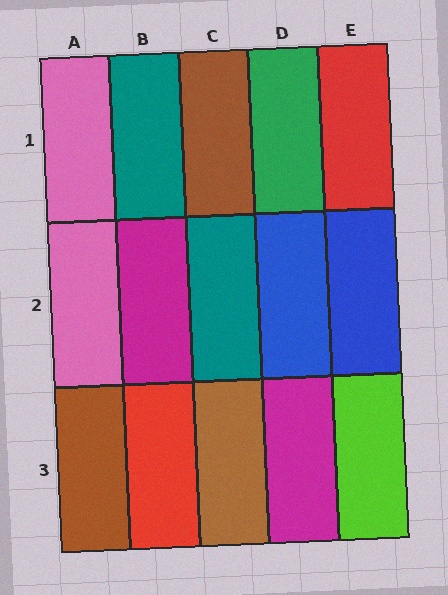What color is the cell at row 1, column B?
Teal.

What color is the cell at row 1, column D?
Green.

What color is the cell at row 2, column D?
Blue.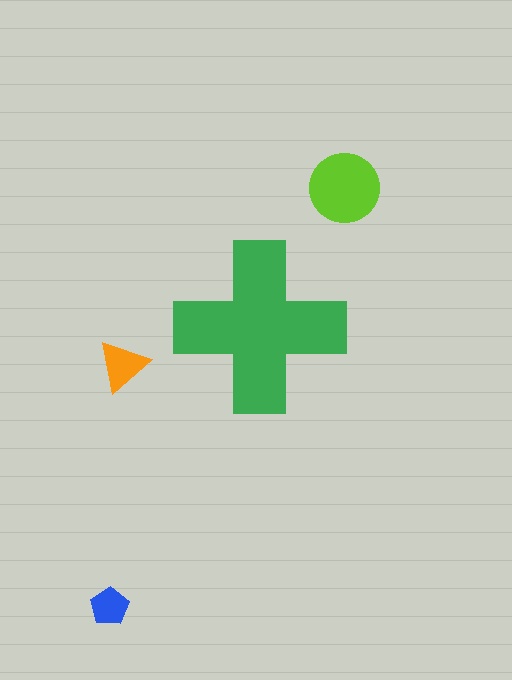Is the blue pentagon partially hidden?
No, the blue pentagon is fully visible.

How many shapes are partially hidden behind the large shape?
0 shapes are partially hidden.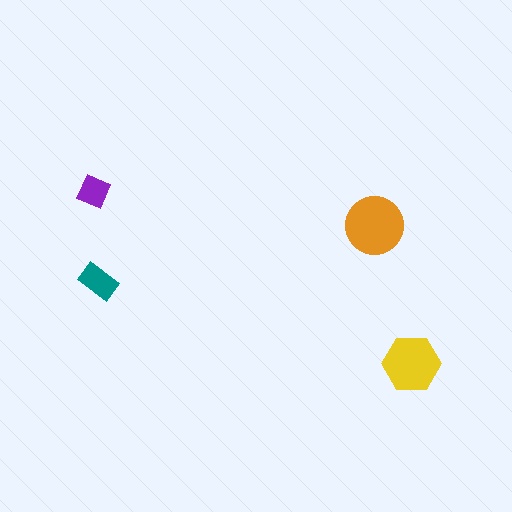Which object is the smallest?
The purple diamond.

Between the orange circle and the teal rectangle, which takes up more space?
The orange circle.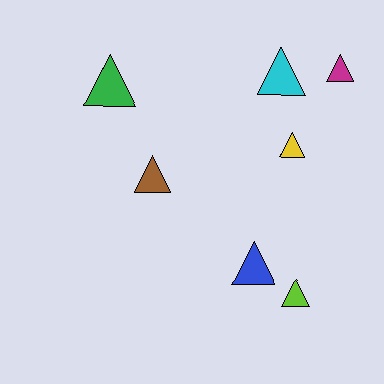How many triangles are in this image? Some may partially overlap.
There are 7 triangles.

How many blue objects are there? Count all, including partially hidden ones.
There is 1 blue object.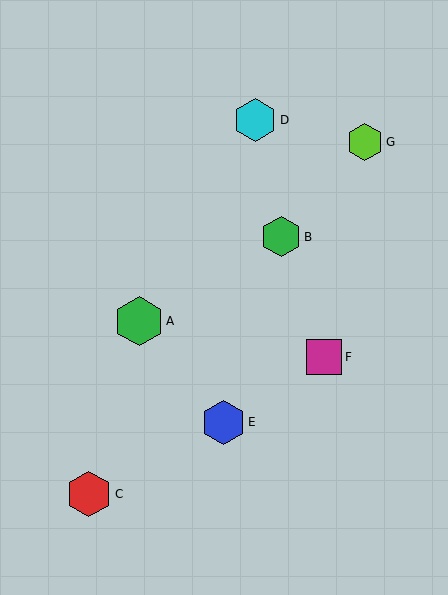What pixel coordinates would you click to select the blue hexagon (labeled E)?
Click at (223, 422) to select the blue hexagon E.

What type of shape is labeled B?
Shape B is a green hexagon.